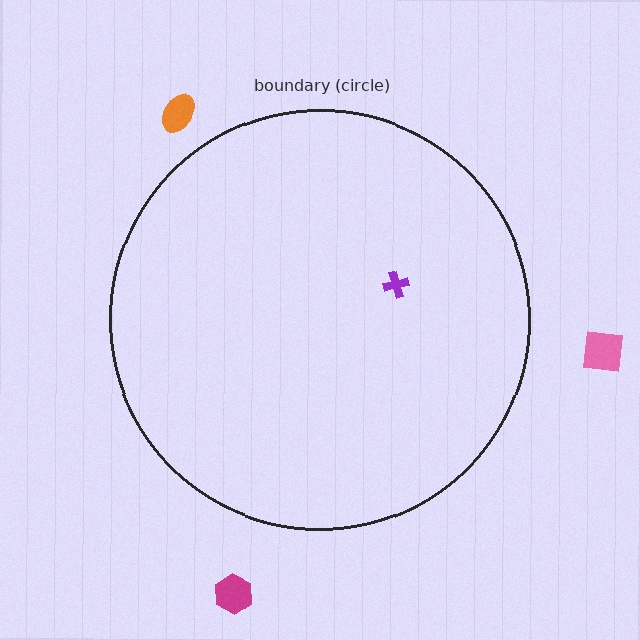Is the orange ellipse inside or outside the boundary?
Outside.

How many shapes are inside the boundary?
1 inside, 3 outside.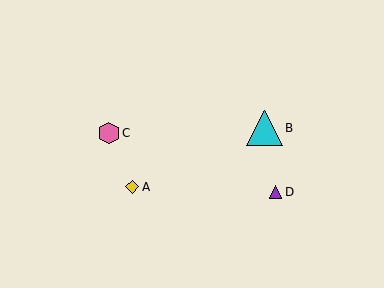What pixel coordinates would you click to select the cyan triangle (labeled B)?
Click at (265, 128) to select the cyan triangle B.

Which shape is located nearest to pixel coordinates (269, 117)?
The cyan triangle (labeled B) at (265, 128) is nearest to that location.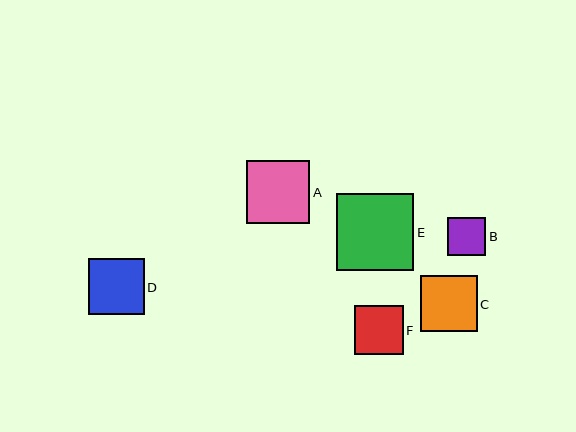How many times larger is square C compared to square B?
Square C is approximately 1.5 times the size of square B.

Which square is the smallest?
Square B is the smallest with a size of approximately 38 pixels.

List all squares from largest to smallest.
From largest to smallest: E, A, C, D, F, B.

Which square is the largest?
Square E is the largest with a size of approximately 77 pixels.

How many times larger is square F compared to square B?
Square F is approximately 1.3 times the size of square B.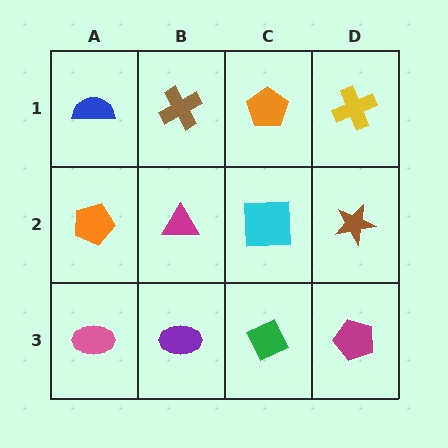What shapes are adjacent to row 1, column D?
A brown star (row 2, column D), an orange pentagon (row 1, column C).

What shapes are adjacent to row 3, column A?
An orange pentagon (row 2, column A), a purple ellipse (row 3, column B).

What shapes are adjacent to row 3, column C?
A cyan square (row 2, column C), a purple ellipse (row 3, column B), a magenta pentagon (row 3, column D).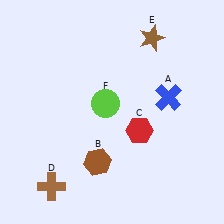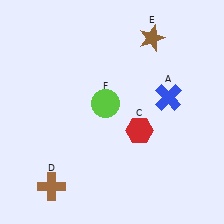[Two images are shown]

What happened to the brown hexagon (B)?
The brown hexagon (B) was removed in Image 2. It was in the bottom-left area of Image 1.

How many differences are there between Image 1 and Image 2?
There is 1 difference between the two images.